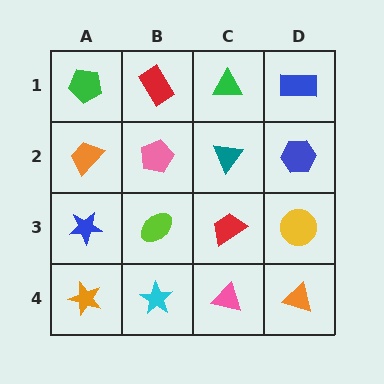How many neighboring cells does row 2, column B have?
4.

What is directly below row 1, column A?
An orange trapezoid.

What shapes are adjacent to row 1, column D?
A blue hexagon (row 2, column D), a green triangle (row 1, column C).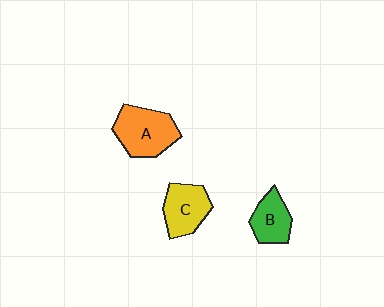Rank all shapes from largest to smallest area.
From largest to smallest: A (orange), C (yellow), B (green).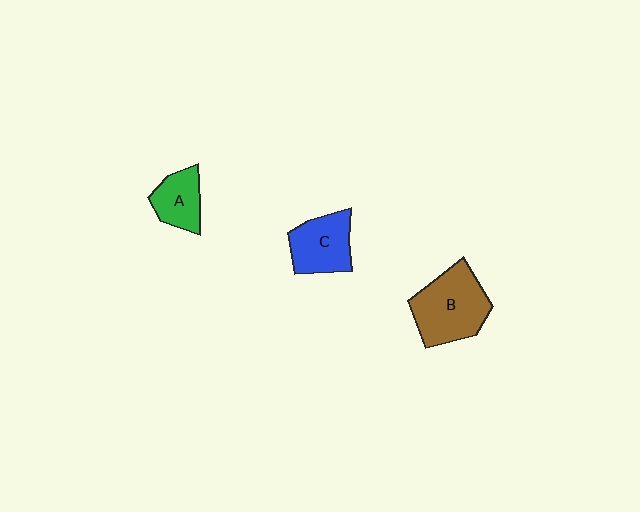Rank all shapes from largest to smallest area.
From largest to smallest: B (brown), C (blue), A (green).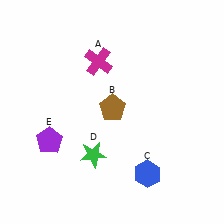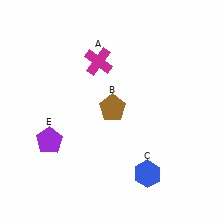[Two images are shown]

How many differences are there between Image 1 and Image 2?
There is 1 difference between the two images.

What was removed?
The green star (D) was removed in Image 2.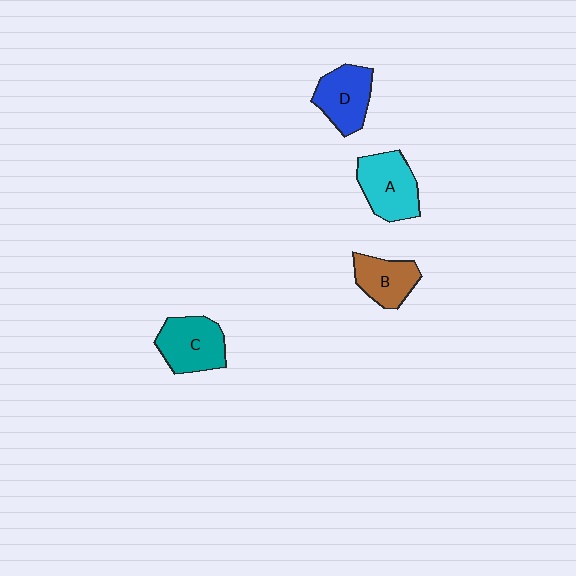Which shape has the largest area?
Shape A (cyan).